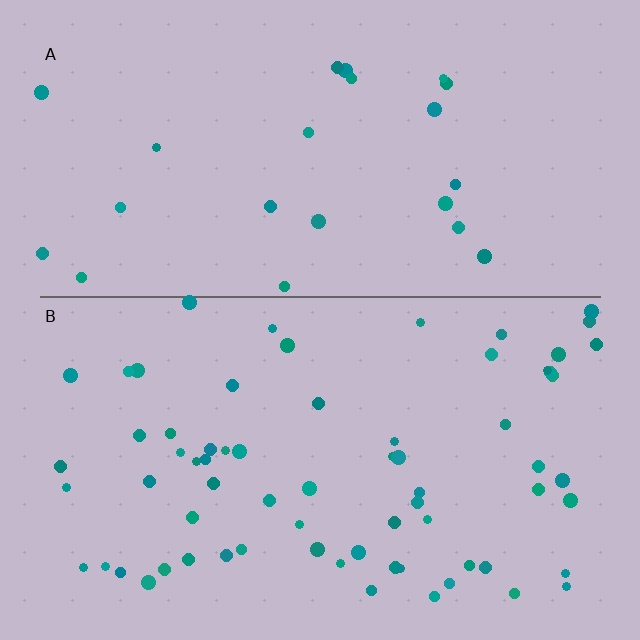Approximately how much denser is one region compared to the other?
Approximately 3.0× — region B over region A.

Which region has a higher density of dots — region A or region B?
B (the bottom).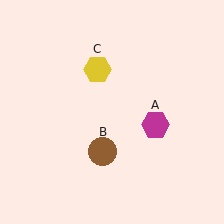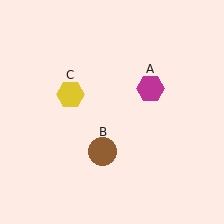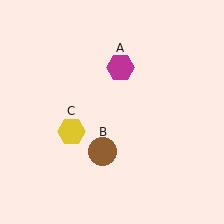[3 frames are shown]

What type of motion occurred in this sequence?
The magenta hexagon (object A), yellow hexagon (object C) rotated counterclockwise around the center of the scene.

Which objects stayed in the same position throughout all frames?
Brown circle (object B) remained stationary.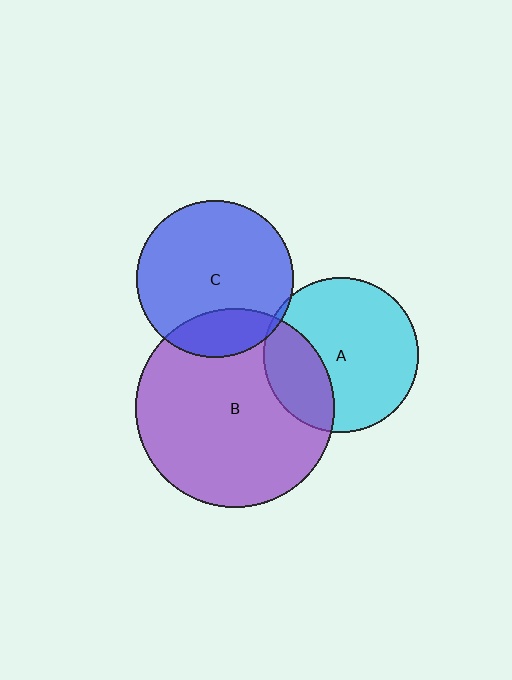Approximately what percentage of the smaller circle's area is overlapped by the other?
Approximately 5%.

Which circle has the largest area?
Circle B (purple).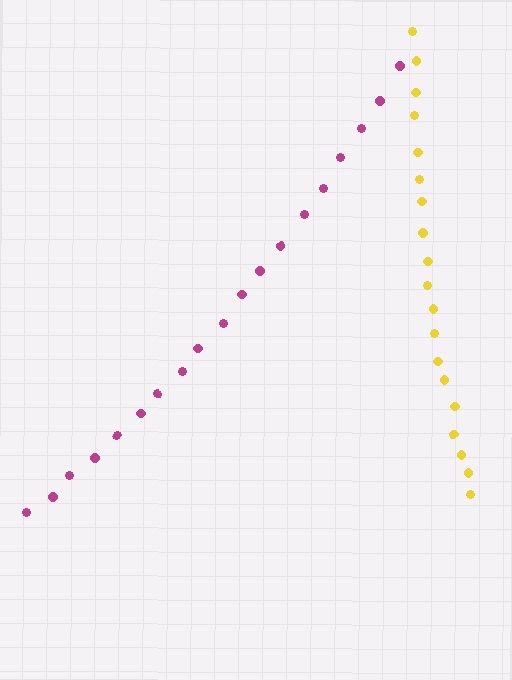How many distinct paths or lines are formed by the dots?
There are 2 distinct paths.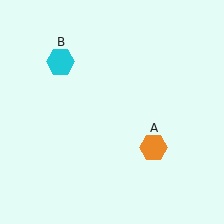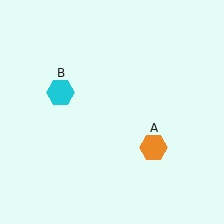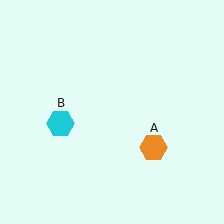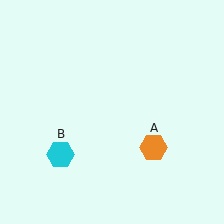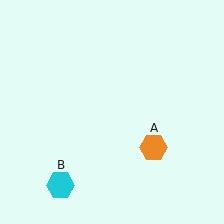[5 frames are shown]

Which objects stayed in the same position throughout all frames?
Orange hexagon (object A) remained stationary.